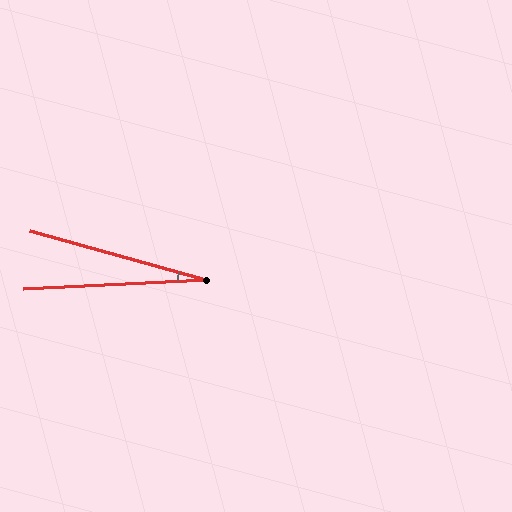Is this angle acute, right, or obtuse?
It is acute.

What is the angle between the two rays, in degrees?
Approximately 19 degrees.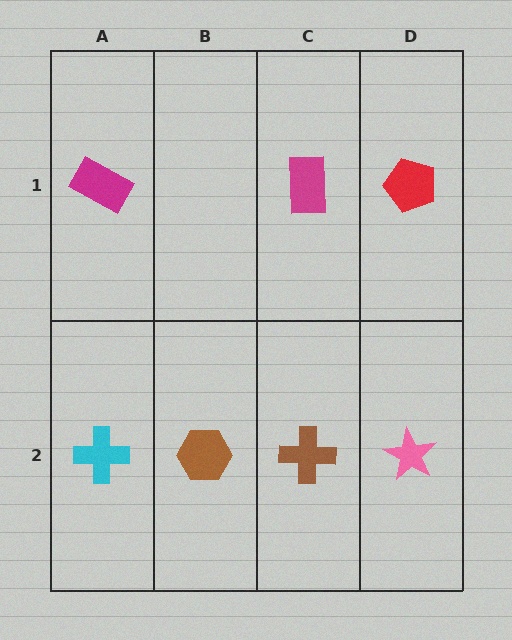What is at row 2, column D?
A pink star.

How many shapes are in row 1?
3 shapes.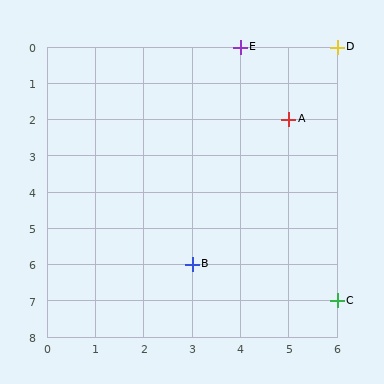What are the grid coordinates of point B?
Point B is at grid coordinates (3, 6).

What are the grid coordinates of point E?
Point E is at grid coordinates (4, 0).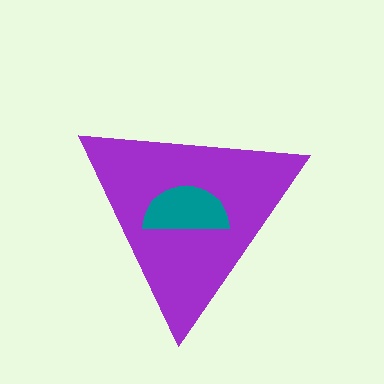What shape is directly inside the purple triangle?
The teal semicircle.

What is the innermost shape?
The teal semicircle.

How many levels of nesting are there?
2.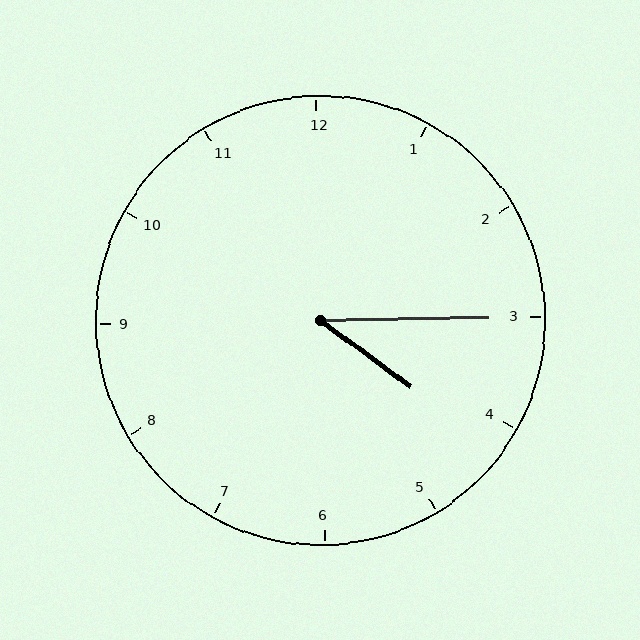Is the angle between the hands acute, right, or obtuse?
It is acute.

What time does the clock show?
4:15.